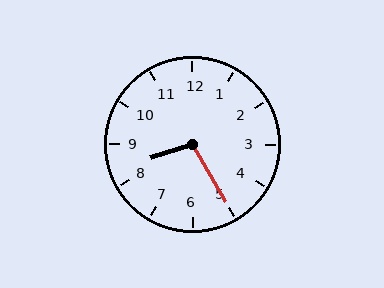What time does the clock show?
8:25.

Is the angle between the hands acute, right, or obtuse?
It is obtuse.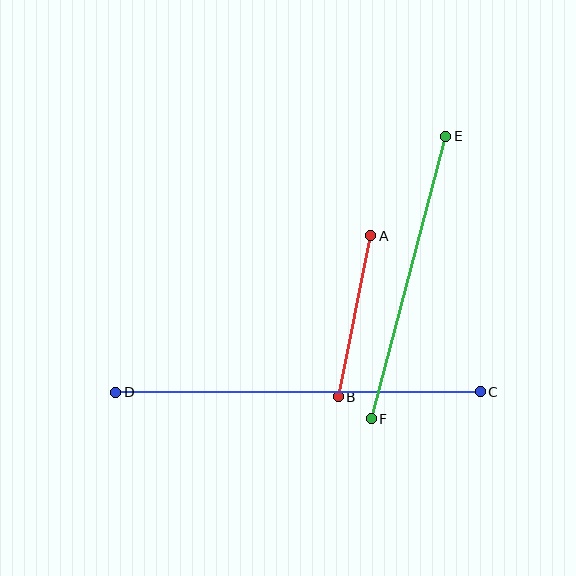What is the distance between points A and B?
The distance is approximately 164 pixels.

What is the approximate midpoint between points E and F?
The midpoint is at approximately (408, 278) pixels.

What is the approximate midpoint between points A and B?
The midpoint is at approximately (354, 316) pixels.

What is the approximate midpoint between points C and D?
The midpoint is at approximately (298, 392) pixels.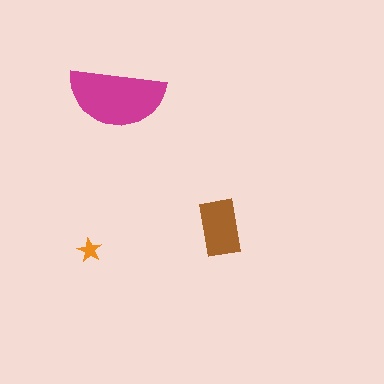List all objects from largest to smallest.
The magenta semicircle, the brown rectangle, the orange star.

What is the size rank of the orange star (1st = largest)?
3rd.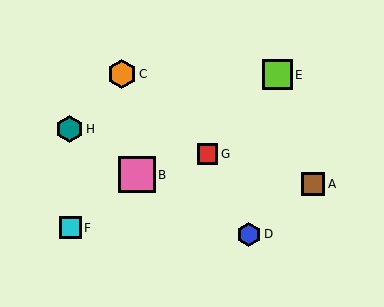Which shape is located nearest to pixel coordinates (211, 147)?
The red square (labeled G) at (208, 154) is nearest to that location.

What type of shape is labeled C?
Shape C is an orange hexagon.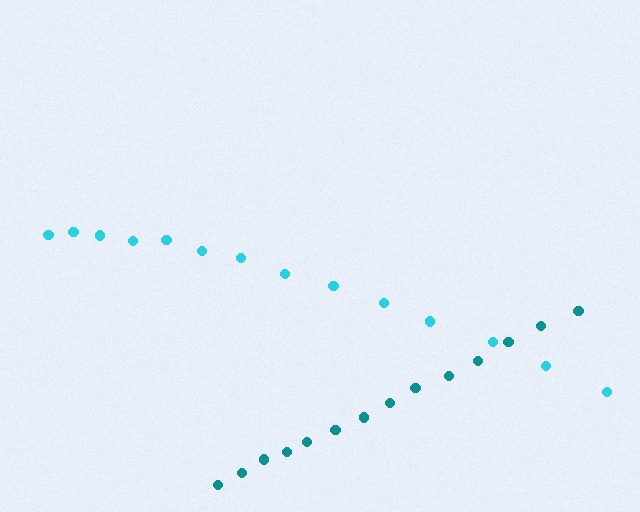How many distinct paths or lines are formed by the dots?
There are 2 distinct paths.